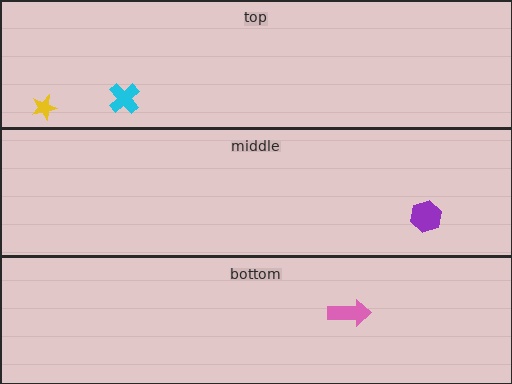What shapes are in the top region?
The cyan cross, the yellow star.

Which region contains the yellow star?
The top region.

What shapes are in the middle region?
The purple hexagon.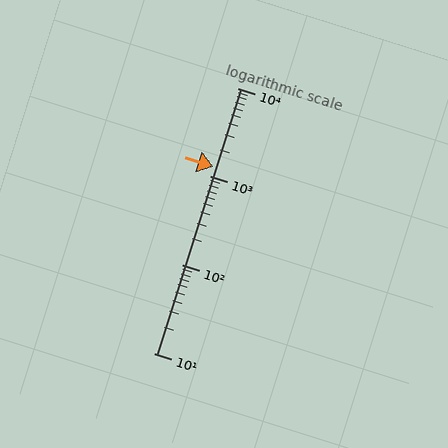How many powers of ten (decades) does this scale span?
The scale spans 3 decades, from 10 to 10000.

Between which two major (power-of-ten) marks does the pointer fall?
The pointer is between 1000 and 10000.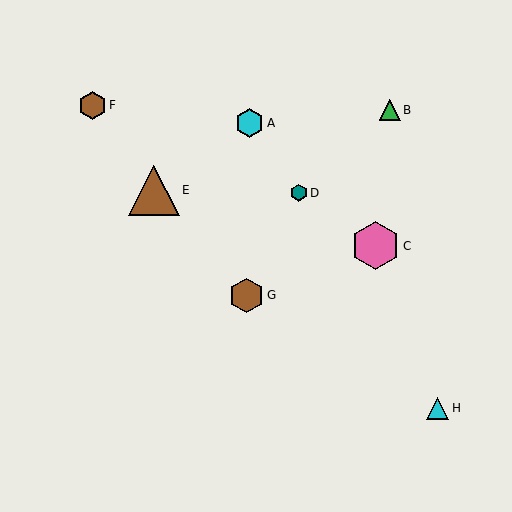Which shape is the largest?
The brown triangle (labeled E) is the largest.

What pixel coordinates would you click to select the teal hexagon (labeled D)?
Click at (299, 193) to select the teal hexagon D.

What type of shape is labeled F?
Shape F is a brown hexagon.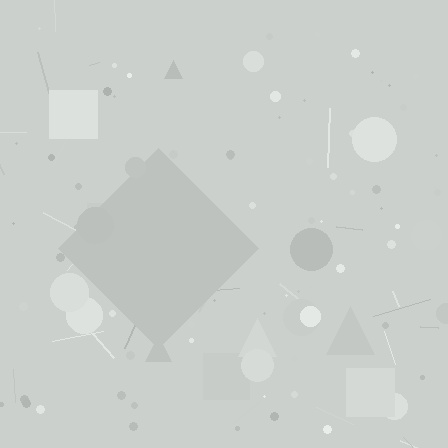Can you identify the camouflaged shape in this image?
The camouflaged shape is a diamond.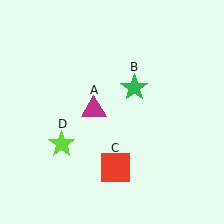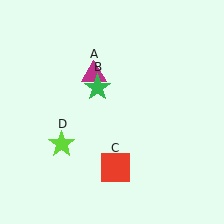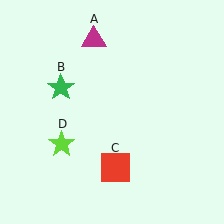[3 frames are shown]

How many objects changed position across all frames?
2 objects changed position: magenta triangle (object A), green star (object B).